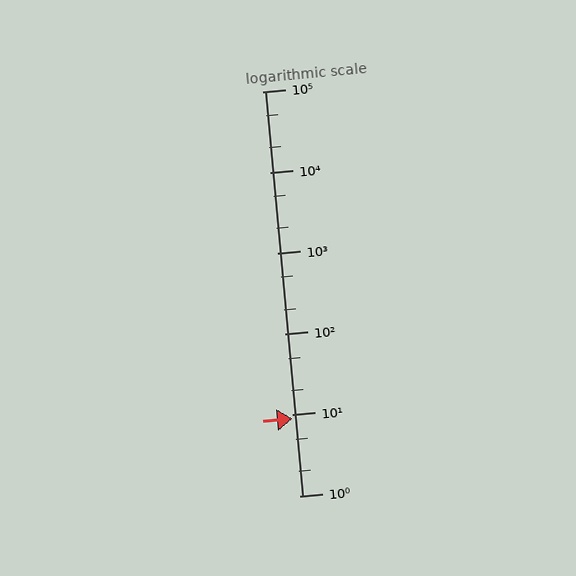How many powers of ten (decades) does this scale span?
The scale spans 5 decades, from 1 to 100000.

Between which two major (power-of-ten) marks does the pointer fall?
The pointer is between 1 and 10.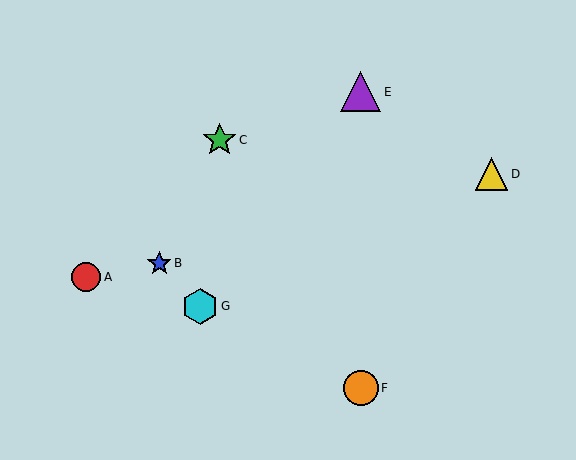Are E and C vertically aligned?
No, E is at x≈361 and C is at x≈220.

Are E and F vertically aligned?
Yes, both are at x≈361.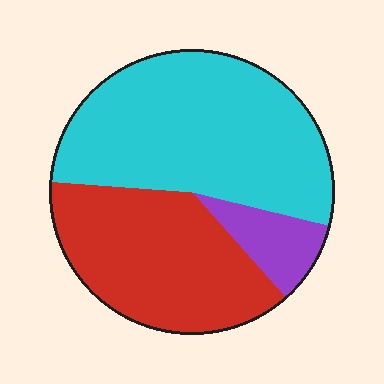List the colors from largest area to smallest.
From largest to smallest: cyan, red, purple.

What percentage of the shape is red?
Red covers 38% of the shape.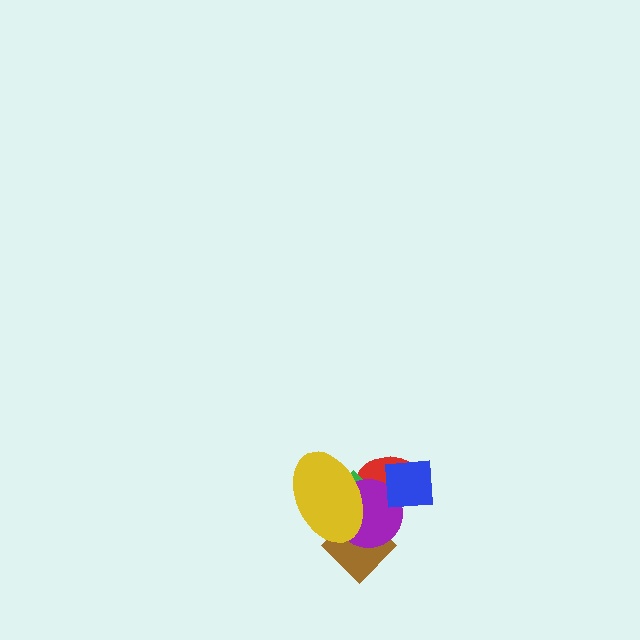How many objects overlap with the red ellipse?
4 objects overlap with the red ellipse.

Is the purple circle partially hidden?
Yes, it is partially covered by another shape.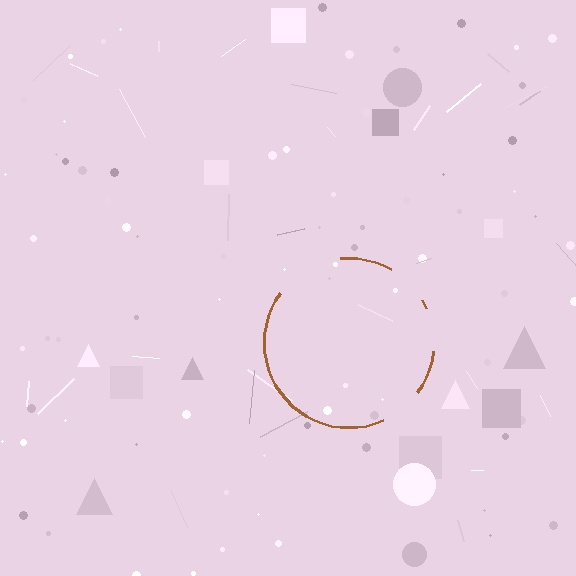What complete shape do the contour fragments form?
The contour fragments form a circle.